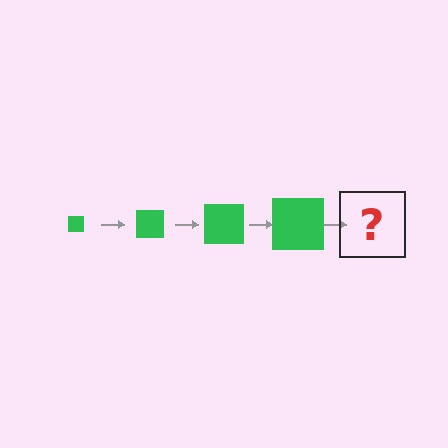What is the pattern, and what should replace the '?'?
The pattern is that the square gets progressively larger each step. The '?' should be a green square, larger than the previous one.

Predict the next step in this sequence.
The next step is a green square, larger than the previous one.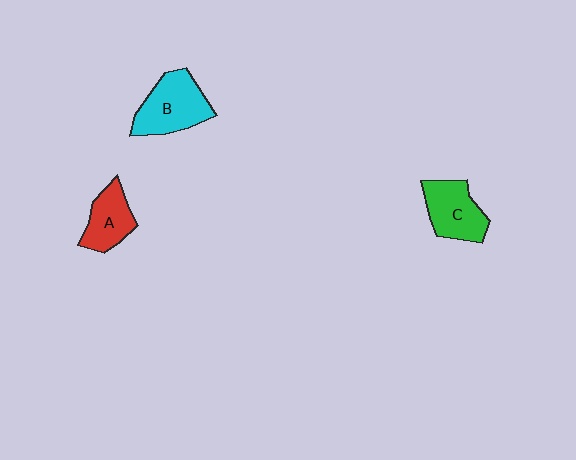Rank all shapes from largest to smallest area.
From largest to smallest: B (cyan), C (green), A (red).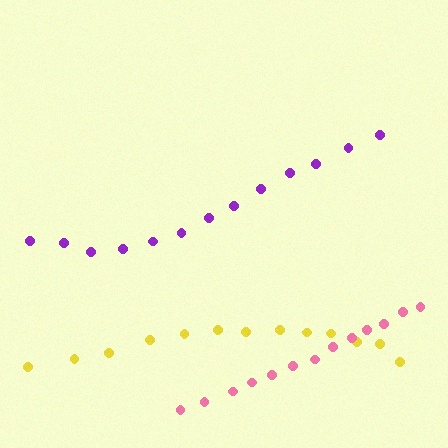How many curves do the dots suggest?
There are 3 distinct paths.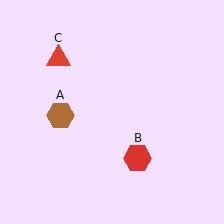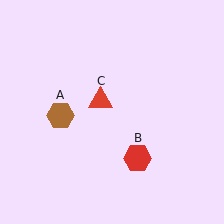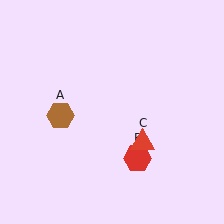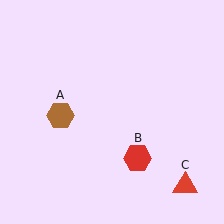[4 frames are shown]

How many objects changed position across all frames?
1 object changed position: red triangle (object C).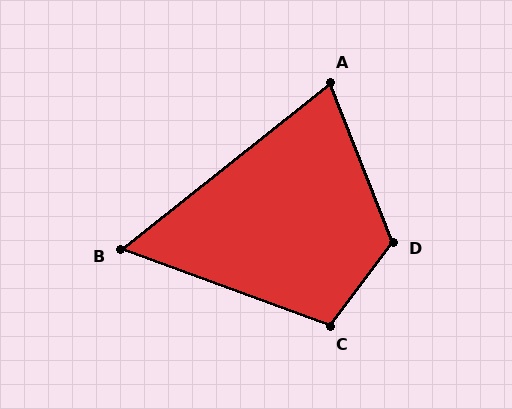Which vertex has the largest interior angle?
D, at approximately 121 degrees.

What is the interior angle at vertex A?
Approximately 73 degrees (acute).